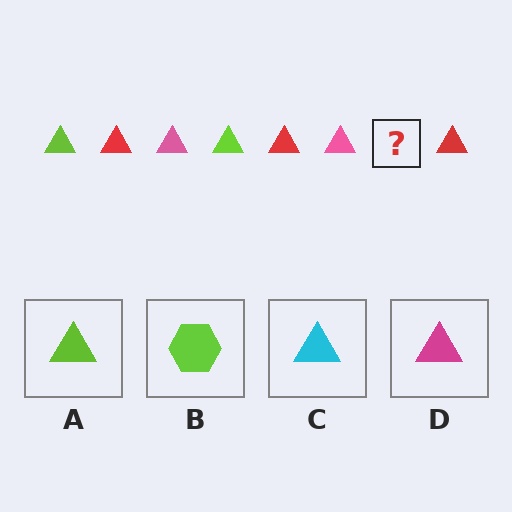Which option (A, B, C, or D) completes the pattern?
A.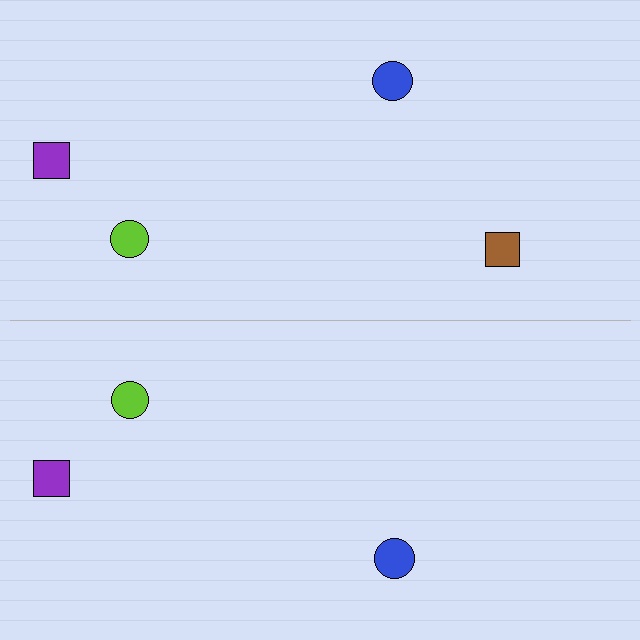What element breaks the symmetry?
A brown square is missing from the bottom side.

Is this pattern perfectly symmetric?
No, the pattern is not perfectly symmetric. A brown square is missing from the bottom side.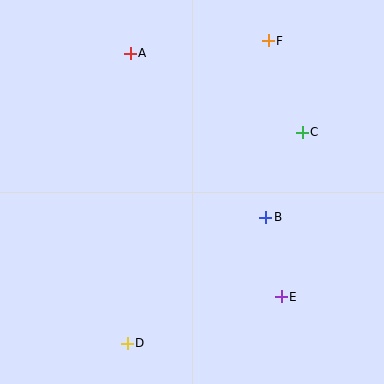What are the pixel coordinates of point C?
Point C is at (302, 132).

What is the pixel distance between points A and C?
The distance between A and C is 190 pixels.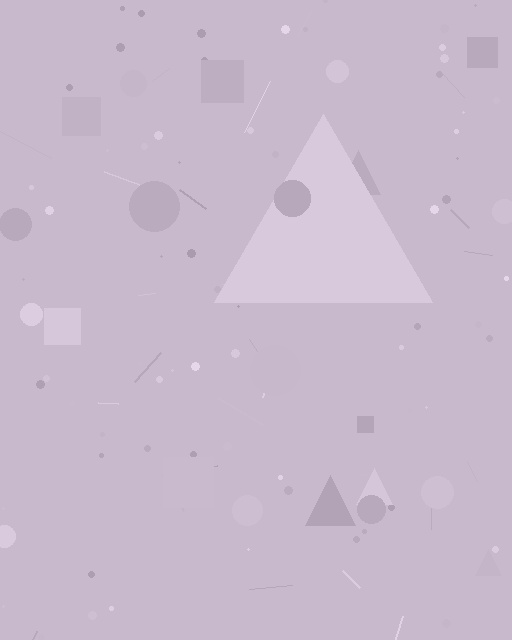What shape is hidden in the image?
A triangle is hidden in the image.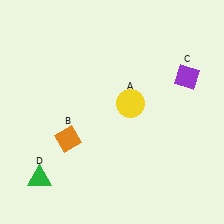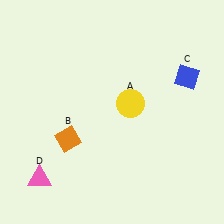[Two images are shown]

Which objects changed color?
C changed from purple to blue. D changed from green to pink.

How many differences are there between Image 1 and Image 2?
There are 2 differences between the two images.